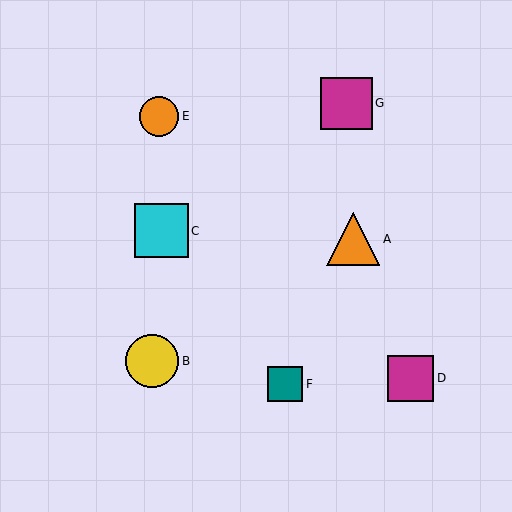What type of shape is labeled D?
Shape D is a magenta square.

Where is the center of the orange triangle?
The center of the orange triangle is at (353, 239).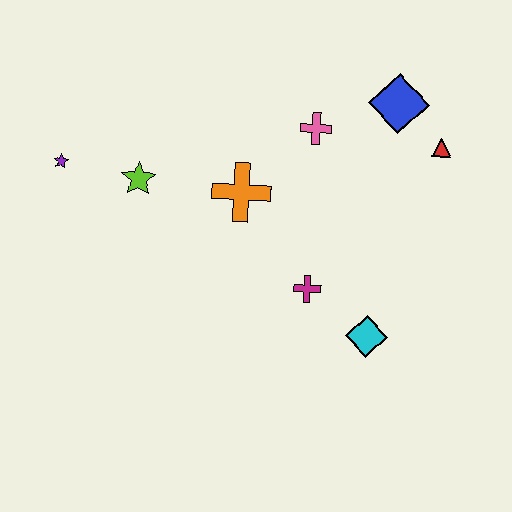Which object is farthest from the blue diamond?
The purple star is farthest from the blue diamond.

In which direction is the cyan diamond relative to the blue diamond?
The cyan diamond is below the blue diamond.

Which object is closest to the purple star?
The lime star is closest to the purple star.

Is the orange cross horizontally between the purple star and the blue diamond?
Yes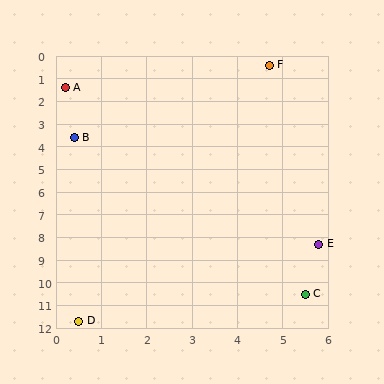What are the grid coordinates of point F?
Point F is at approximately (4.7, 0.4).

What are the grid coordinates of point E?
Point E is at approximately (5.8, 8.3).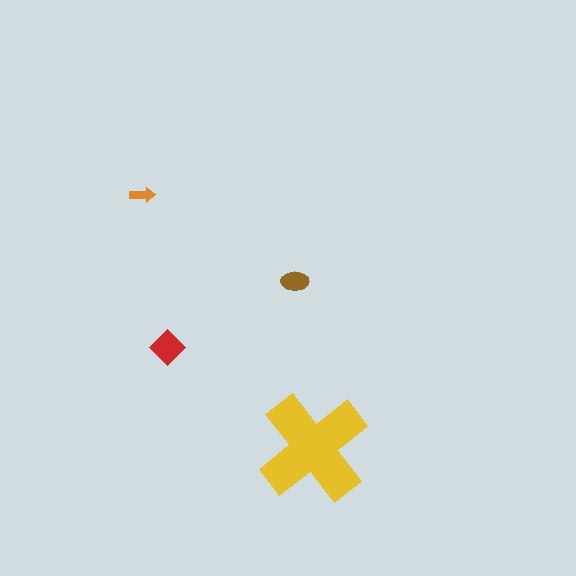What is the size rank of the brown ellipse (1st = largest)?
3rd.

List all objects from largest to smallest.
The yellow cross, the red diamond, the brown ellipse, the orange arrow.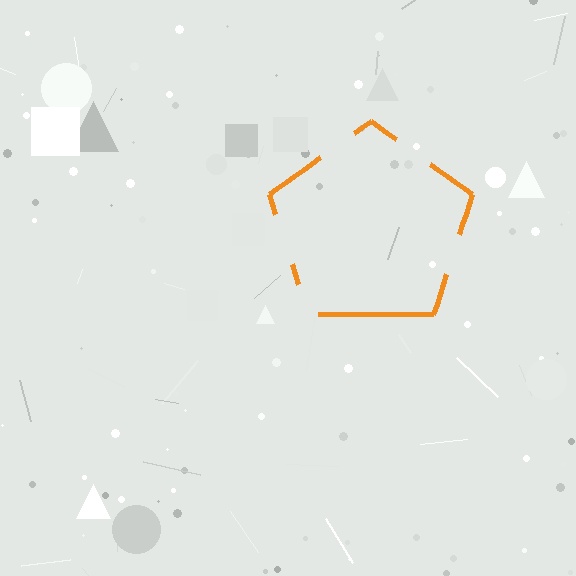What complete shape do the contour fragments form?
The contour fragments form a pentagon.